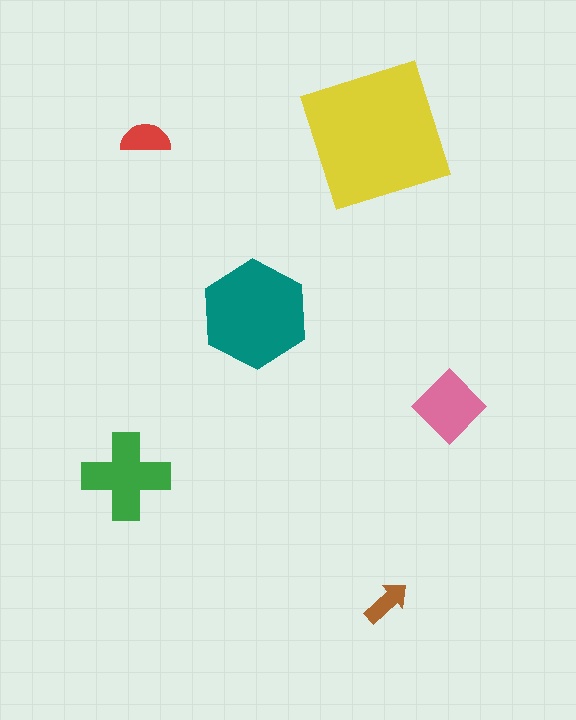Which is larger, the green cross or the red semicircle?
The green cross.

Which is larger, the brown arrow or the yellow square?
The yellow square.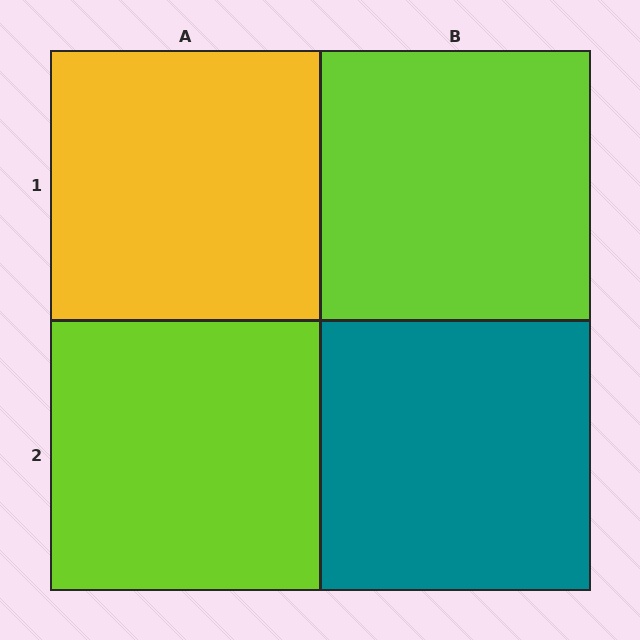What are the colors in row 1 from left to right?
Yellow, lime.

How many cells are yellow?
1 cell is yellow.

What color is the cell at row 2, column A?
Lime.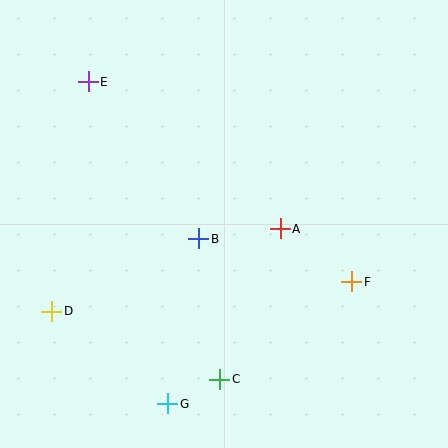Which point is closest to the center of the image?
Point B at (199, 239) is closest to the center.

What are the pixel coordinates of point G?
Point G is at (168, 404).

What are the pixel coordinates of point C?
Point C is at (220, 379).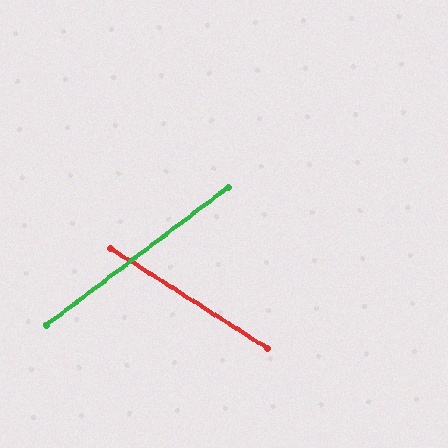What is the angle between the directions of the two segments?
Approximately 70 degrees.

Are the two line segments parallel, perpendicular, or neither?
Neither parallel nor perpendicular — they differ by about 70°.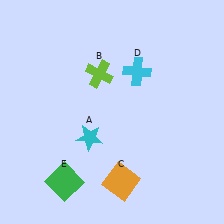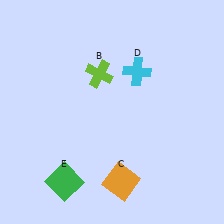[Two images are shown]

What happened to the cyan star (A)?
The cyan star (A) was removed in Image 2. It was in the bottom-left area of Image 1.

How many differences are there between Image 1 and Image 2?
There is 1 difference between the two images.